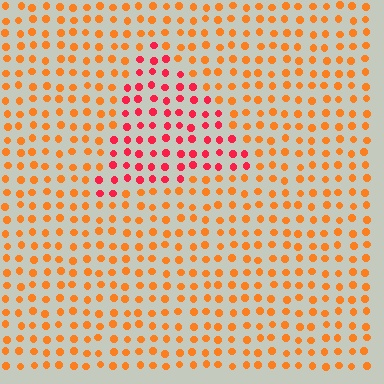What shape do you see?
I see a triangle.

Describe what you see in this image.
The image is filled with small orange elements in a uniform arrangement. A triangle-shaped region is visible where the elements are tinted to a slightly different hue, forming a subtle color boundary.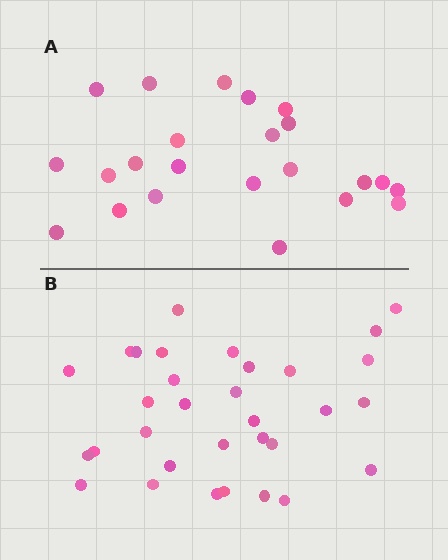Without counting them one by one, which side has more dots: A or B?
Region B (the bottom region) has more dots.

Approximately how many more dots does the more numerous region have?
Region B has roughly 8 or so more dots than region A.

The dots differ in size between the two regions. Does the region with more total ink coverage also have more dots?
No. Region A has more total ink coverage because its dots are larger, but region B actually contains more individual dots. Total area can be misleading — the number of items is what matters here.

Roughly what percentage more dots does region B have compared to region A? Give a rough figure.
About 40% more.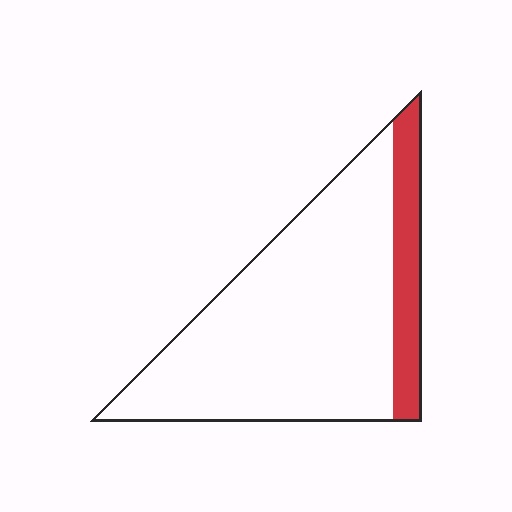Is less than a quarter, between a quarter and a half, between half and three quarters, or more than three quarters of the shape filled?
Less than a quarter.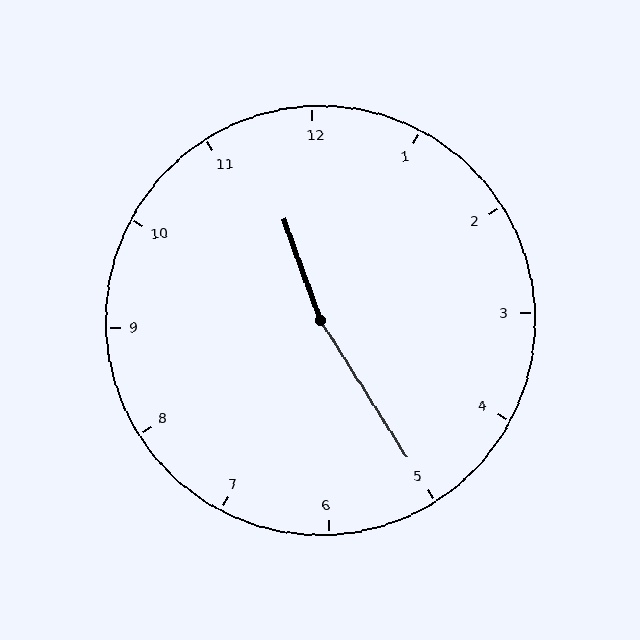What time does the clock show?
11:25.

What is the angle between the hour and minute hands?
Approximately 168 degrees.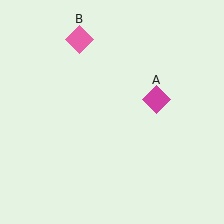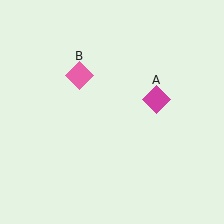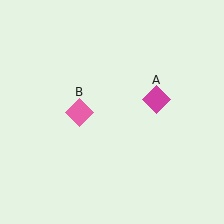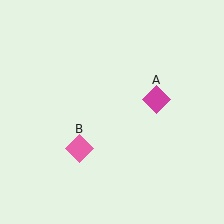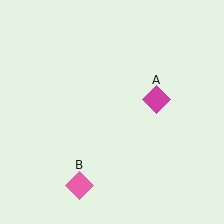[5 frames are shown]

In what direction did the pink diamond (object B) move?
The pink diamond (object B) moved down.